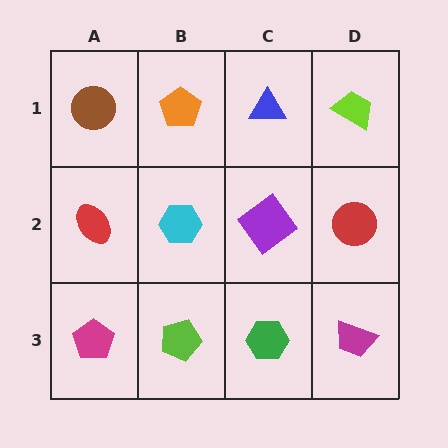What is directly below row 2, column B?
A lime pentagon.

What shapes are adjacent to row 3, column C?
A purple diamond (row 2, column C), a lime pentagon (row 3, column B), a magenta trapezoid (row 3, column D).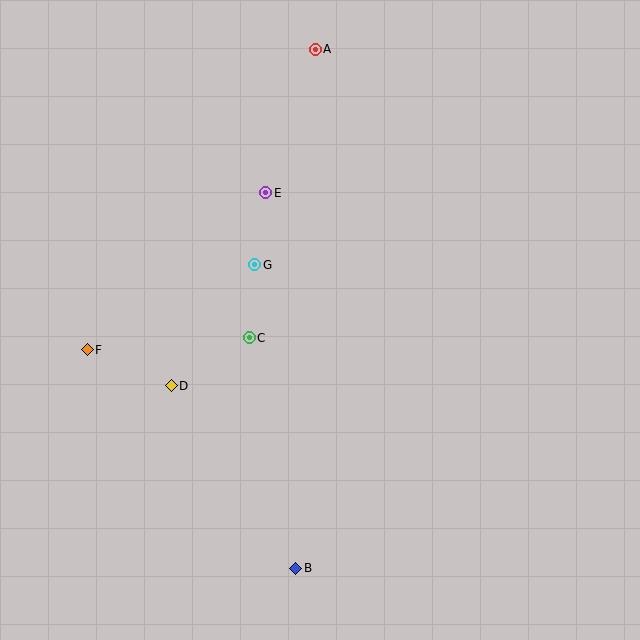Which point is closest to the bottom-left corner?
Point F is closest to the bottom-left corner.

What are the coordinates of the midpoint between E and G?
The midpoint between E and G is at (260, 229).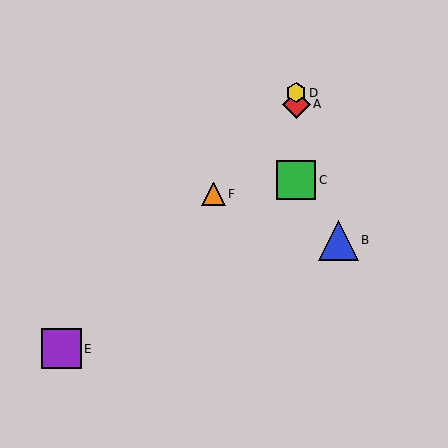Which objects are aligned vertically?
Objects A, C, D are aligned vertically.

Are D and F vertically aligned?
No, D is at x≈296 and F is at x≈214.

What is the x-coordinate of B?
Object B is at x≈338.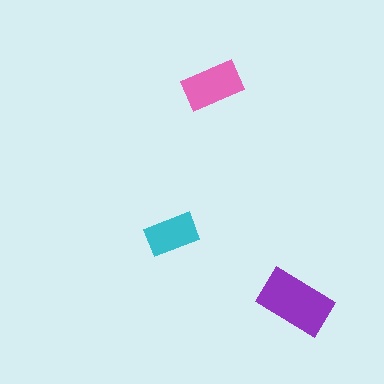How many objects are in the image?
There are 3 objects in the image.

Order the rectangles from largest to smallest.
the purple one, the pink one, the cyan one.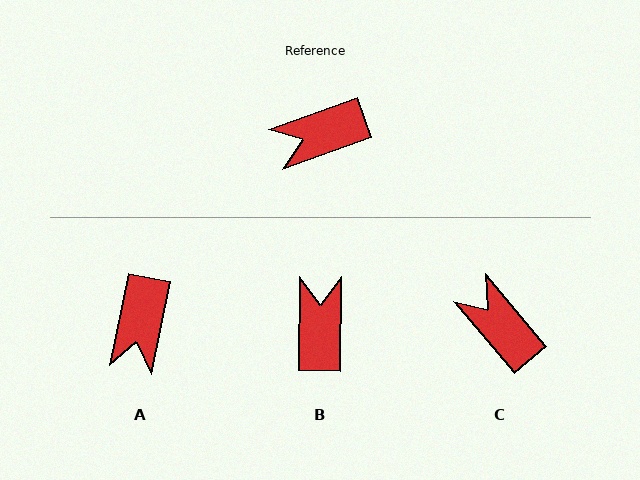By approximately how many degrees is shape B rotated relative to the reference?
Approximately 110 degrees clockwise.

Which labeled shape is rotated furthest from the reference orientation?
B, about 110 degrees away.